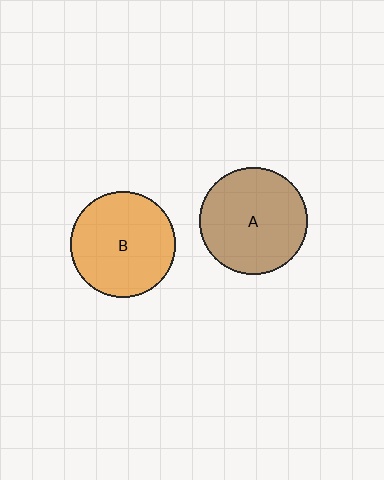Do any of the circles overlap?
No, none of the circles overlap.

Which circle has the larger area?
Circle A (brown).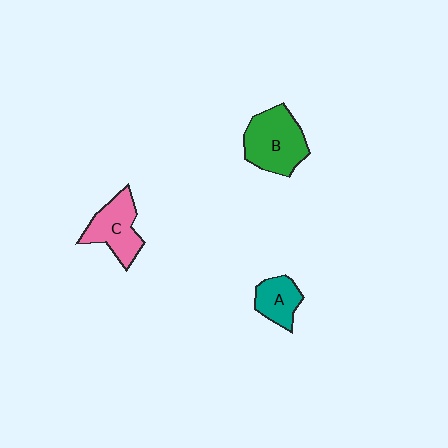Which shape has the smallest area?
Shape A (teal).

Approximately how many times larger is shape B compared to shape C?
Approximately 1.2 times.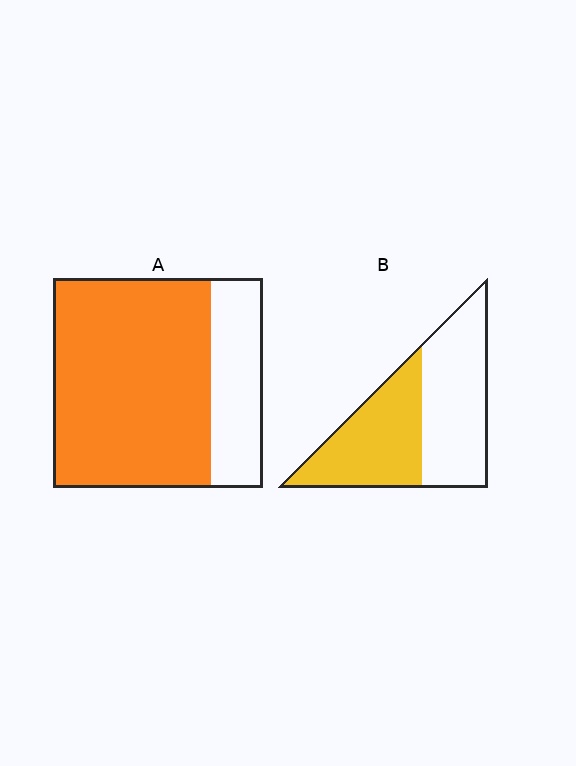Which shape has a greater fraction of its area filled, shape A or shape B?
Shape A.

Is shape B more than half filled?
Roughly half.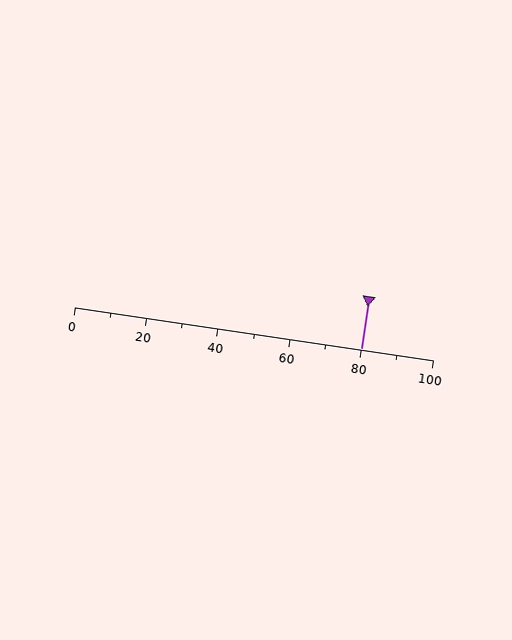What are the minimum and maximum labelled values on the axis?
The axis runs from 0 to 100.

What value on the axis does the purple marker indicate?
The marker indicates approximately 80.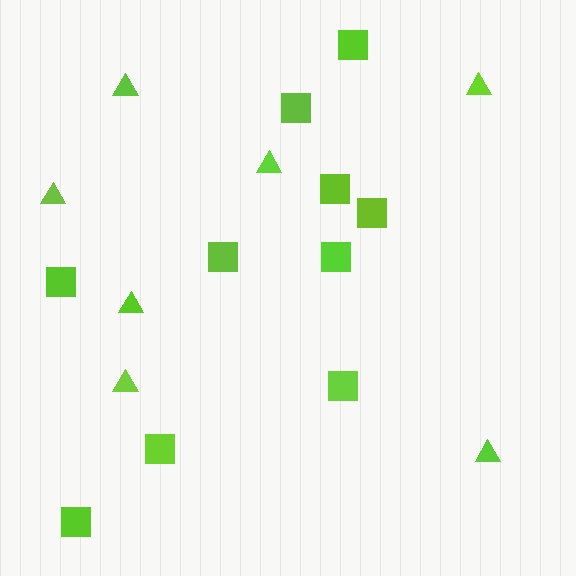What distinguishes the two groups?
There are 2 groups: one group of squares (10) and one group of triangles (7).